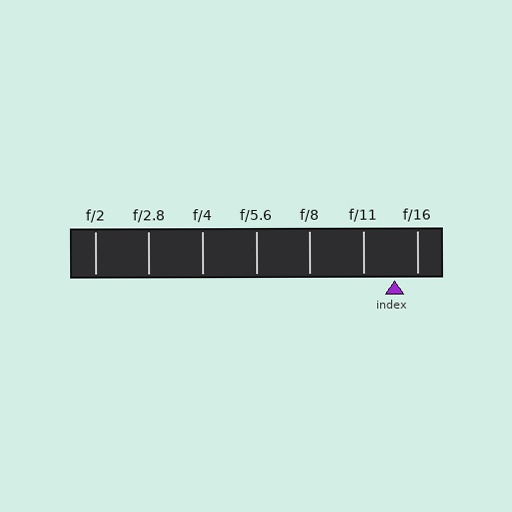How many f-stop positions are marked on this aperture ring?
There are 7 f-stop positions marked.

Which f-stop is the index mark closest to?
The index mark is closest to f/16.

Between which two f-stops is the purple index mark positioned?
The index mark is between f/11 and f/16.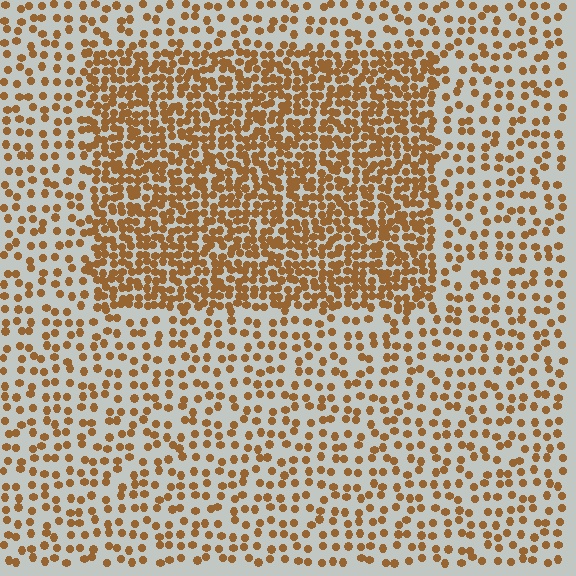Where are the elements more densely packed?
The elements are more densely packed inside the rectangle boundary.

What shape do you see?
I see a rectangle.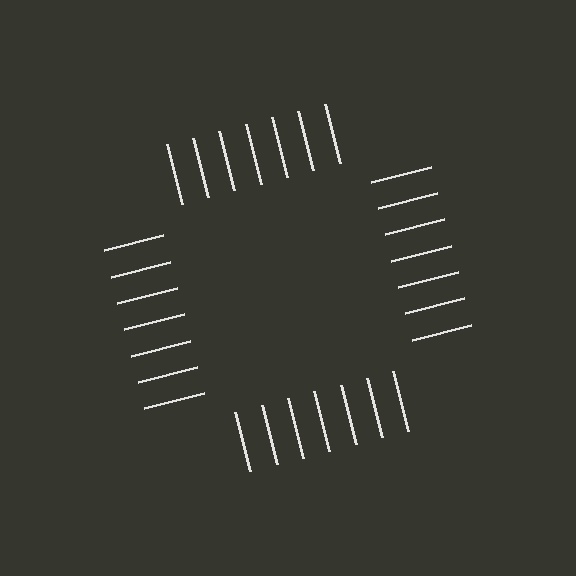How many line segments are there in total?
28 — 7 along each of the 4 edges.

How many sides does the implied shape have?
4 sides — the line-ends trace a square.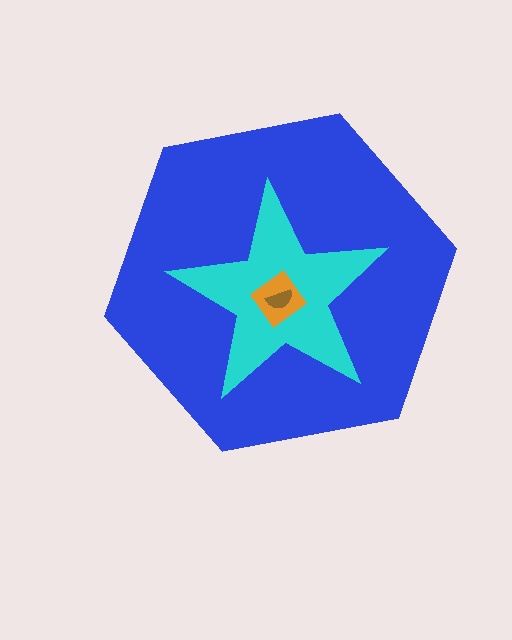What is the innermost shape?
The brown semicircle.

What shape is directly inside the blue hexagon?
The cyan star.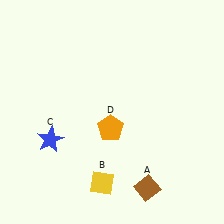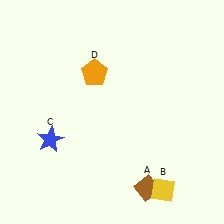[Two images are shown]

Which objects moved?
The objects that moved are: the yellow diamond (B), the orange pentagon (D).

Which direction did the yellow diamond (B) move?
The yellow diamond (B) moved right.